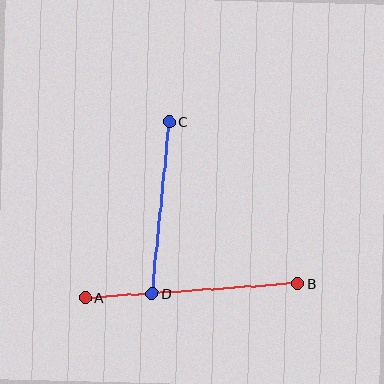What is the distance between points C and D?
The distance is approximately 173 pixels.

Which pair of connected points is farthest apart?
Points A and B are farthest apart.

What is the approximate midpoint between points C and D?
The midpoint is at approximately (161, 208) pixels.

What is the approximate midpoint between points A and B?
The midpoint is at approximately (191, 290) pixels.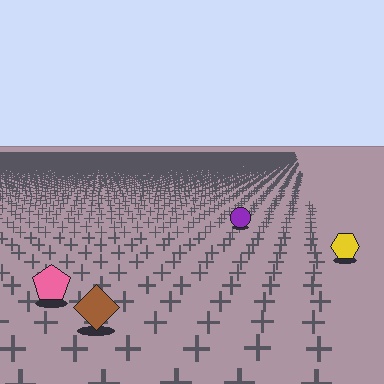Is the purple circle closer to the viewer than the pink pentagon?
No. The pink pentagon is closer — you can tell from the texture gradient: the ground texture is coarser near it.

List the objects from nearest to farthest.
From nearest to farthest: the brown diamond, the pink pentagon, the yellow hexagon, the purple circle.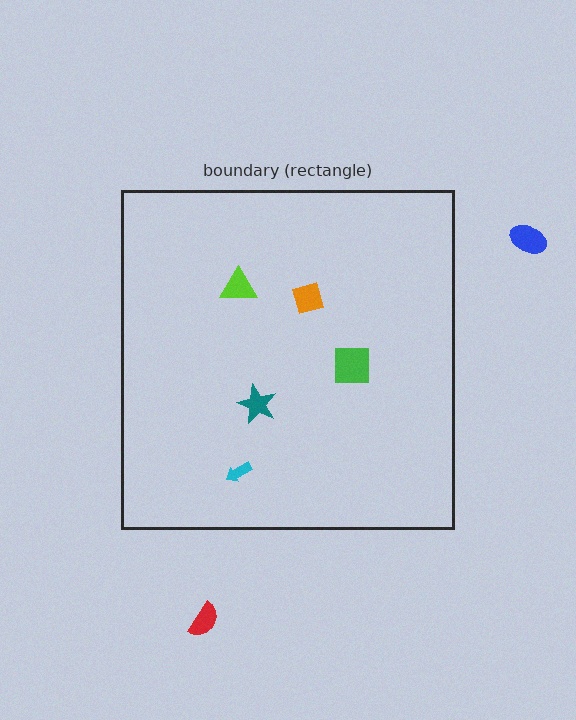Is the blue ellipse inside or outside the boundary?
Outside.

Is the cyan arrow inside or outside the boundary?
Inside.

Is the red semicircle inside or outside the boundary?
Outside.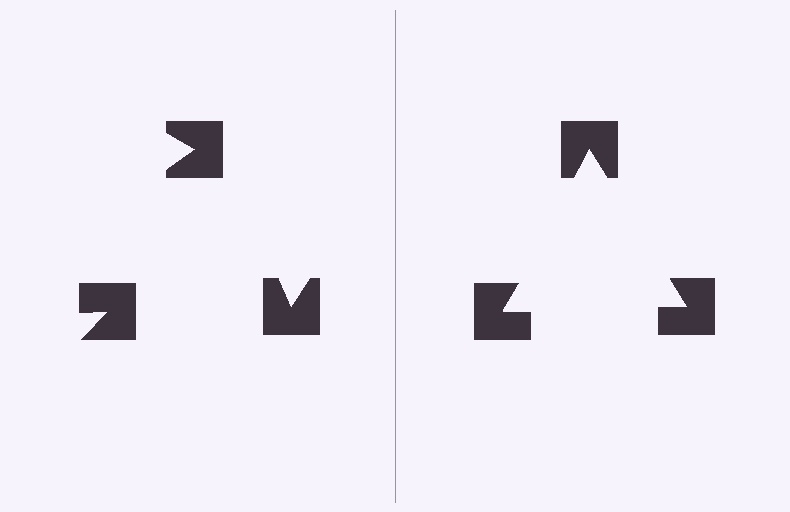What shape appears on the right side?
An illusory triangle.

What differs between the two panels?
The notched squares are positioned identically on both sides; only the wedge orientations differ. On the right they align to a triangle; on the left they are misaligned.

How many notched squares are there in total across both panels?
6 — 3 on each side.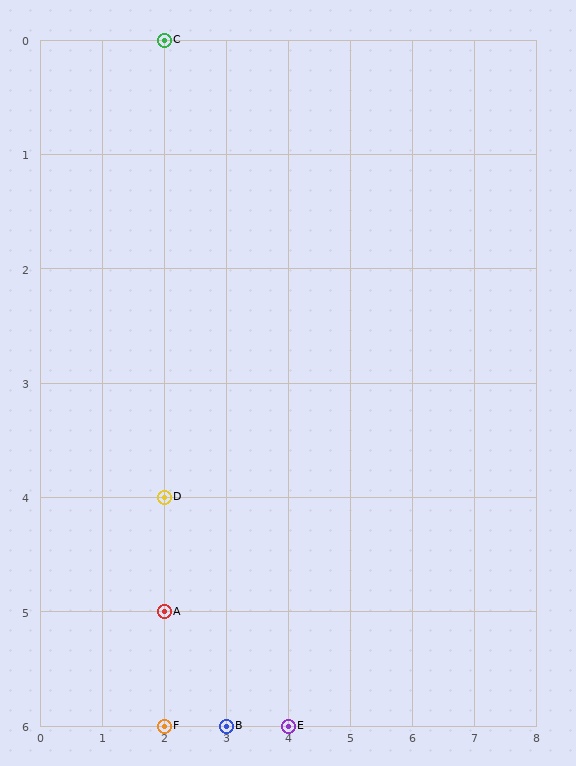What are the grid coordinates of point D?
Point D is at grid coordinates (2, 4).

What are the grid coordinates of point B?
Point B is at grid coordinates (3, 6).